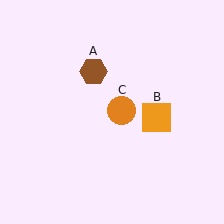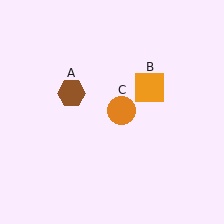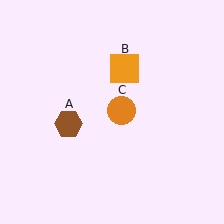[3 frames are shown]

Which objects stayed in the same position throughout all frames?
Orange circle (object C) remained stationary.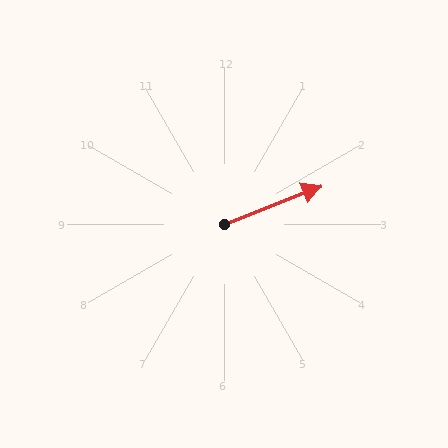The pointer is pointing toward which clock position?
Roughly 2 o'clock.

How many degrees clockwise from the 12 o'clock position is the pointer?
Approximately 68 degrees.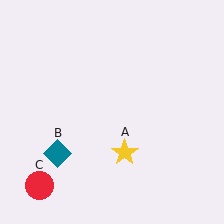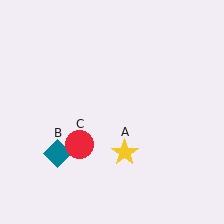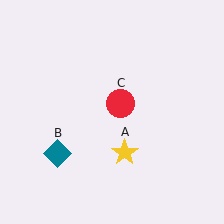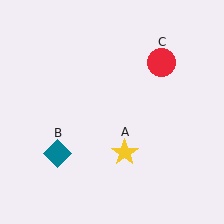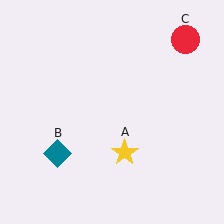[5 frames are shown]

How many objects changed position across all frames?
1 object changed position: red circle (object C).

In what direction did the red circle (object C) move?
The red circle (object C) moved up and to the right.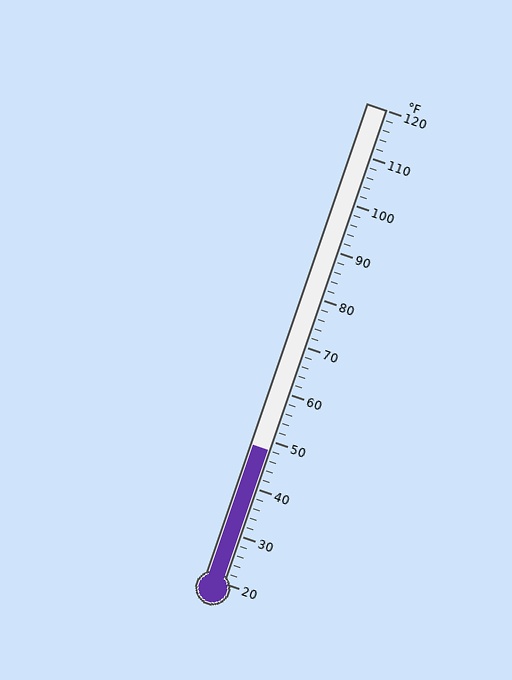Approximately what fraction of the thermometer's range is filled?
The thermometer is filled to approximately 30% of its range.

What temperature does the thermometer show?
The thermometer shows approximately 48°F.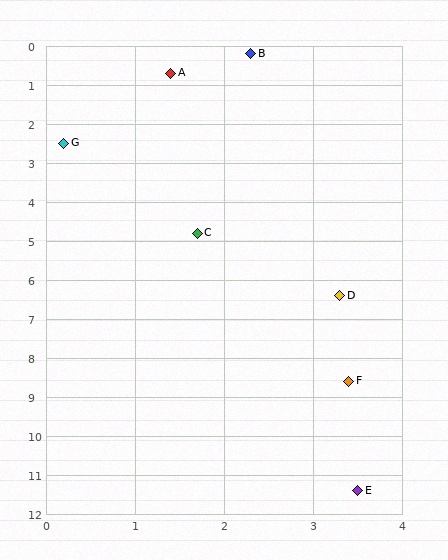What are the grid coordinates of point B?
Point B is at approximately (2.3, 0.2).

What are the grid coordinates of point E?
Point E is at approximately (3.5, 11.4).